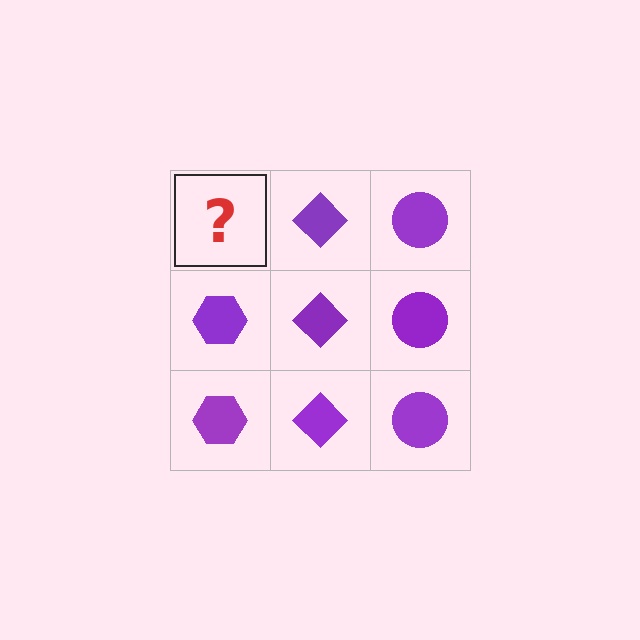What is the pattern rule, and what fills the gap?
The rule is that each column has a consistent shape. The gap should be filled with a purple hexagon.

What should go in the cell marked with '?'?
The missing cell should contain a purple hexagon.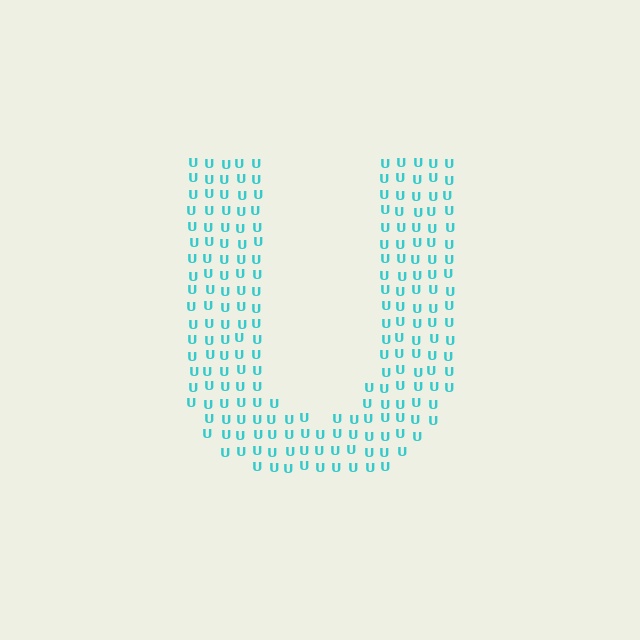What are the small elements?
The small elements are letter U's.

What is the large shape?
The large shape is the letter U.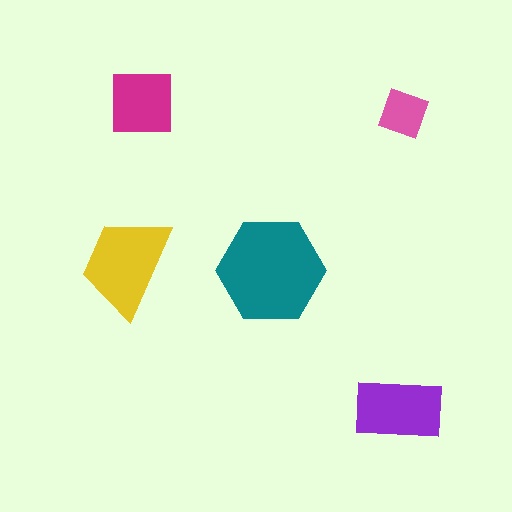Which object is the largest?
The teal hexagon.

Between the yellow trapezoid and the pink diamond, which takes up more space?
The yellow trapezoid.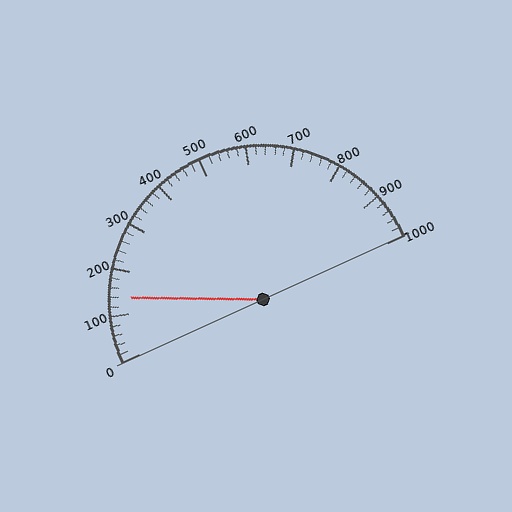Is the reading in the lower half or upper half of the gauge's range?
The reading is in the lower half of the range (0 to 1000).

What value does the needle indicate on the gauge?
The needle indicates approximately 140.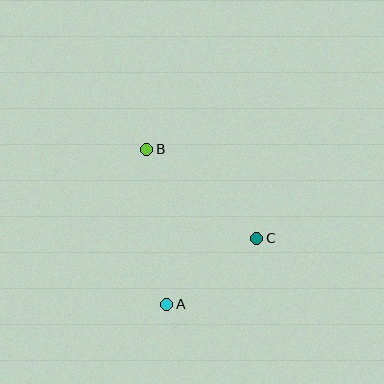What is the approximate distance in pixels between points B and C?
The distance between B and C is approximately 142 pixels.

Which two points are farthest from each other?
Points A and B are farthest from each other.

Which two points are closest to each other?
Points A and C are closest to each other.